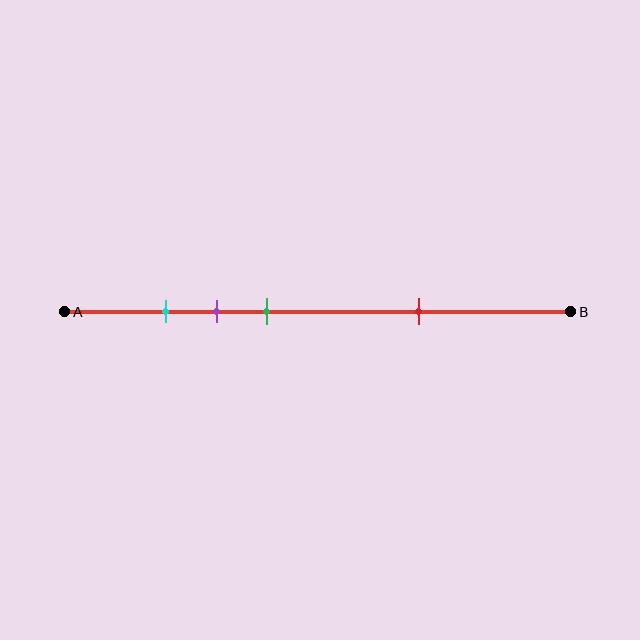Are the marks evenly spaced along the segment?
No, the marks are not evenly spaced.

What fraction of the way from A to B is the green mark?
The green mark is approximately 40% (0.4) of the way from A to B.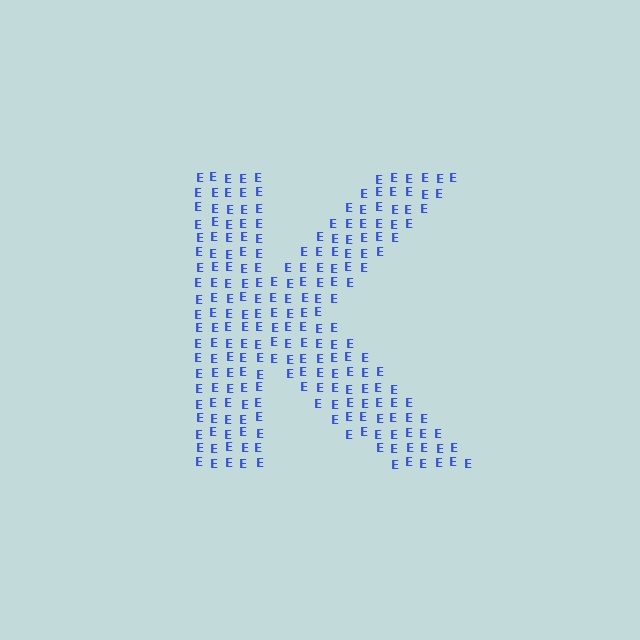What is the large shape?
The large shape is the letter K.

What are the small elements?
The small elements are letter E's.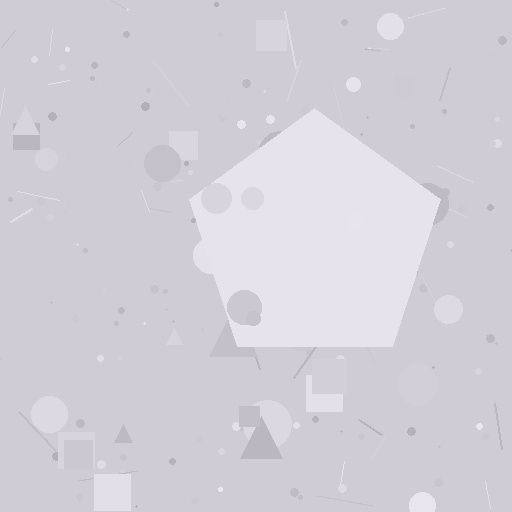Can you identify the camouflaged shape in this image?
The camouflaged shape is a pentagon.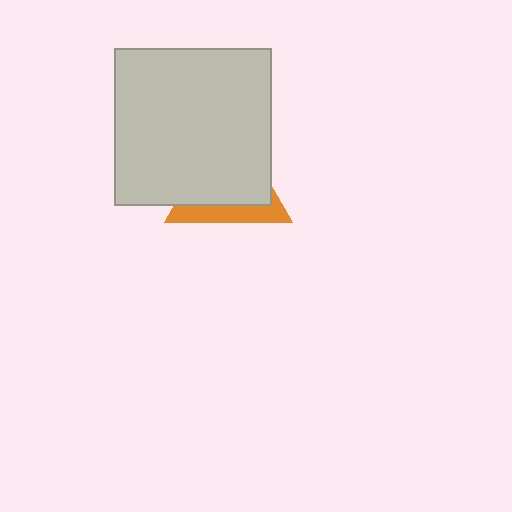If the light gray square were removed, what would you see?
You would see the complete orange triangle.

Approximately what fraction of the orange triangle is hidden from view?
Roughly 69% of the orange triangle is hidden behind the light gray square.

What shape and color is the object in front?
The object in front is a light gray square.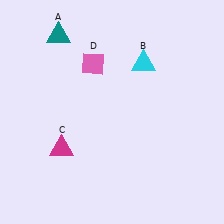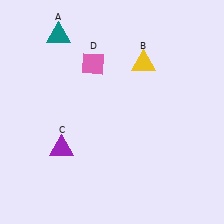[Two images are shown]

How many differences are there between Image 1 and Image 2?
There are 2 differences between the two images.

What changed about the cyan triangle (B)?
In Image 1, B is cyan. In Image 2, it changed to yellow.